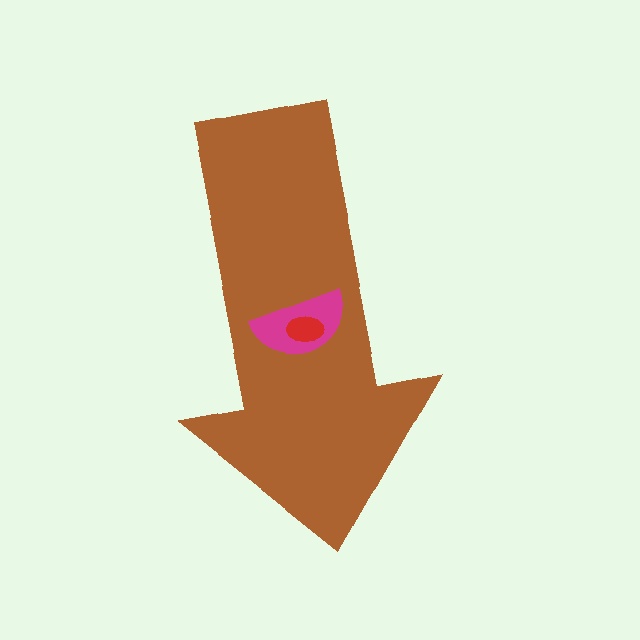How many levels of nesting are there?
3.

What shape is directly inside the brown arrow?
The magenta semicircle.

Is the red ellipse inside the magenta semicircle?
Yes.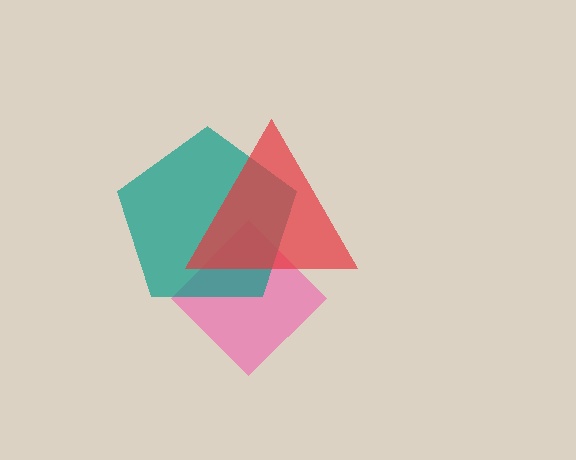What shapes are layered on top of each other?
The layered shapes are: a pink diamond, a teal pentagon, a red triangle.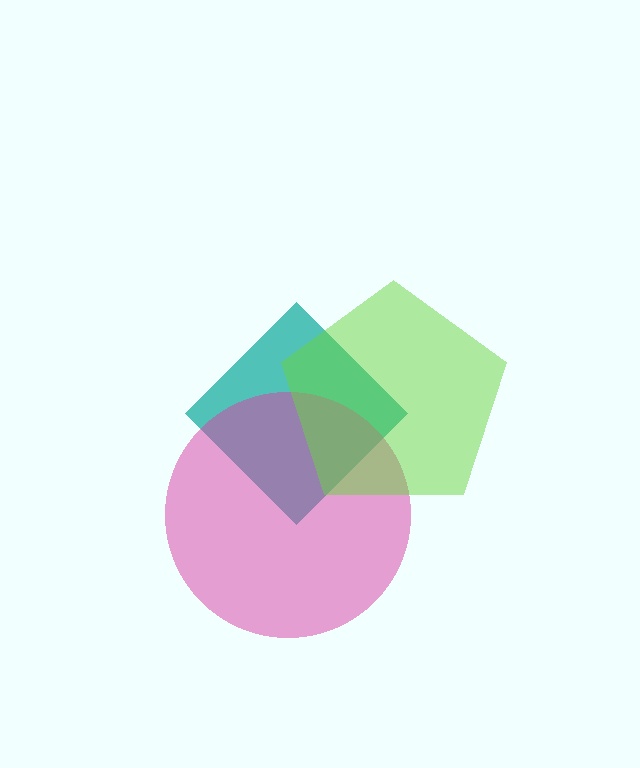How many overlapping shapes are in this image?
There are 3 overlapping shapes in the image.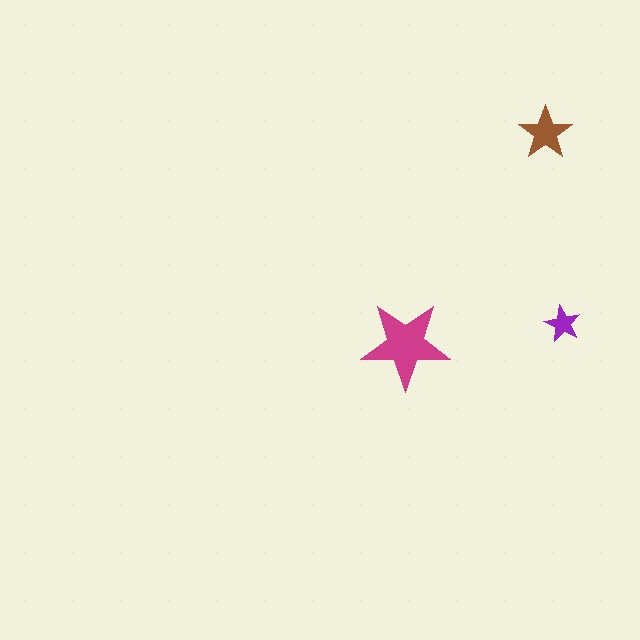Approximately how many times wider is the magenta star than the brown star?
About 1.5 times wider.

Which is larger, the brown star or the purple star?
The brown one.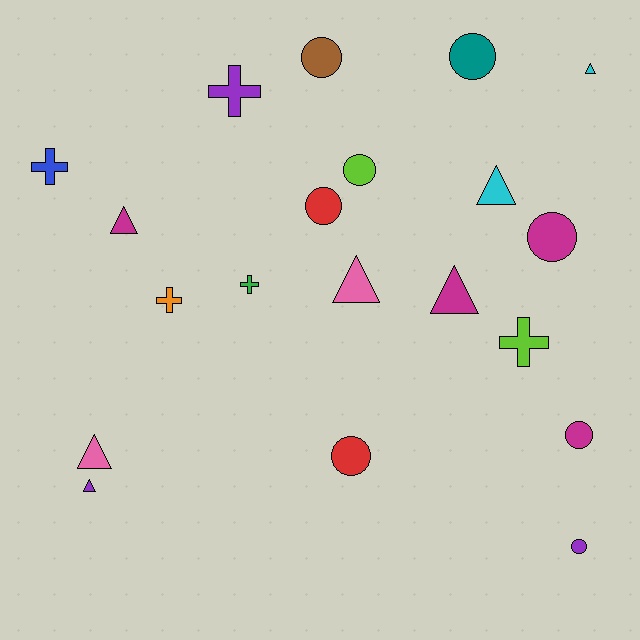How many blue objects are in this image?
There is 1 blue object.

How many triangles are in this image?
There are 7 triangles.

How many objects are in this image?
There are 20 objects.